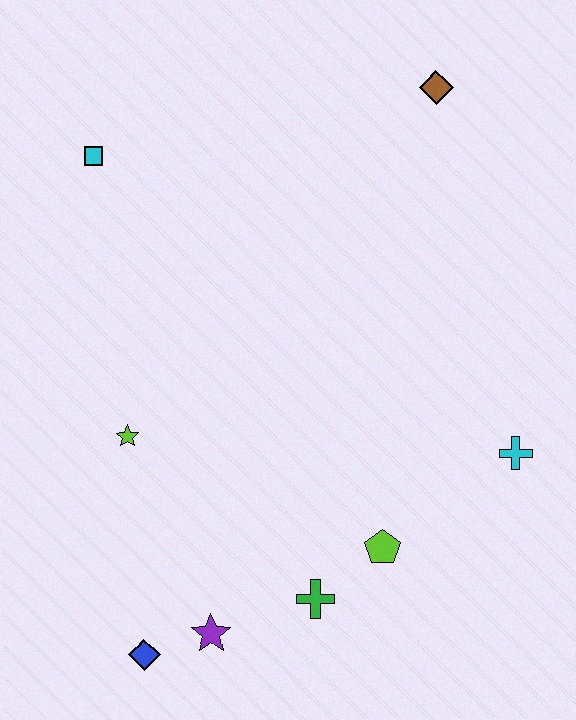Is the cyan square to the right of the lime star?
No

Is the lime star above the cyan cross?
Yes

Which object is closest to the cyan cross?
The lime pentagon is closest to the cyan cross.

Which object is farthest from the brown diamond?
The blue diamond is farthest from the brown diamond.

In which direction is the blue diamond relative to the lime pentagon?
The blue diamond is to the left of the lime pentagon.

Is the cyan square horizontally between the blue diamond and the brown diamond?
No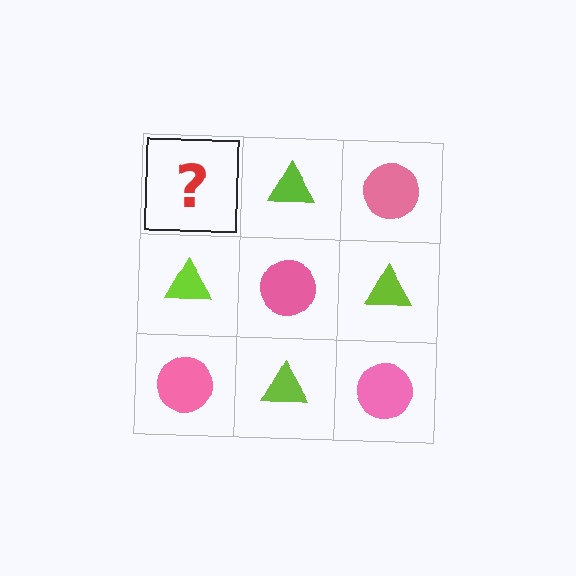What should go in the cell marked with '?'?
The missing cell should contain a pink circle.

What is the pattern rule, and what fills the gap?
The rule is that it alternates pink circle and lime triangle in a checkerboard pattern. The gap should be filled with a pink circle.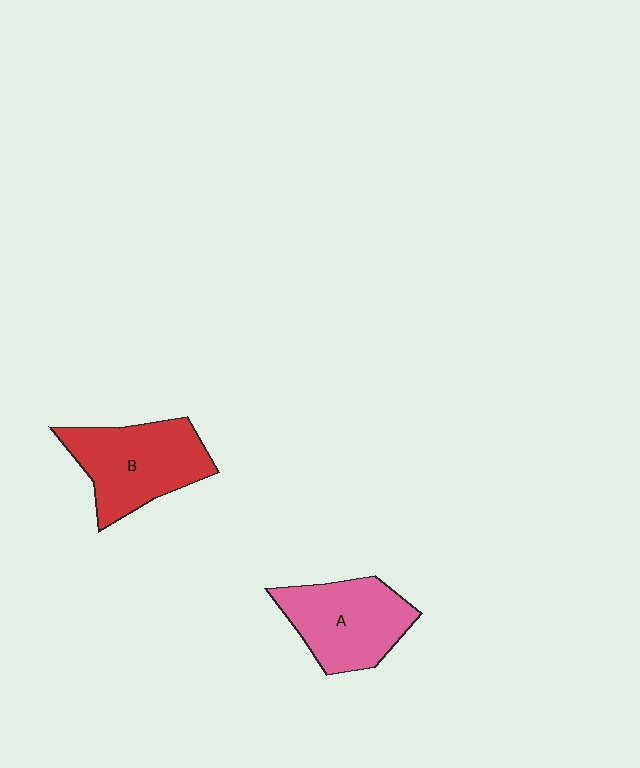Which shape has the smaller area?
Shape A (pink).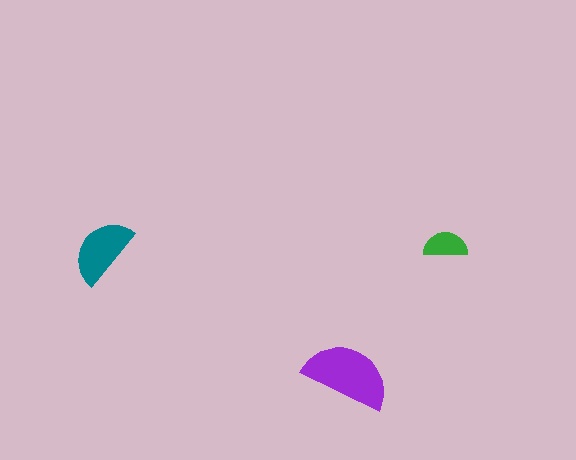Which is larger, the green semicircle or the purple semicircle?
The purple one.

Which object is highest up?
The green semicircle is topmost.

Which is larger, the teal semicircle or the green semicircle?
The teal one.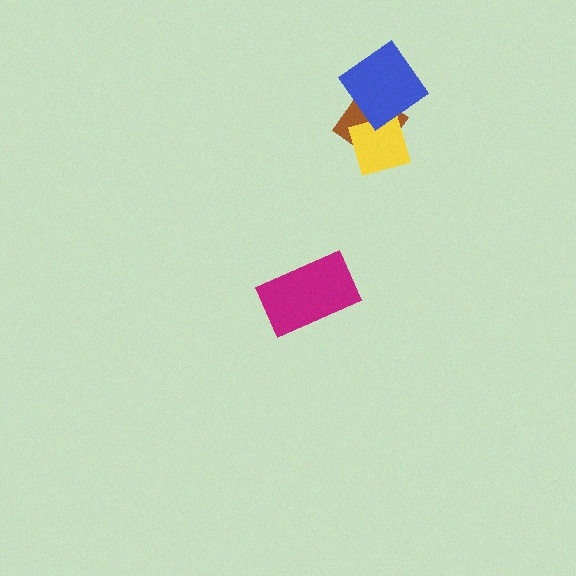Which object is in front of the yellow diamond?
The blue diamond is in front of the yellow diamond.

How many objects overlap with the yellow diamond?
2 objects overlap with the yellow diamond.